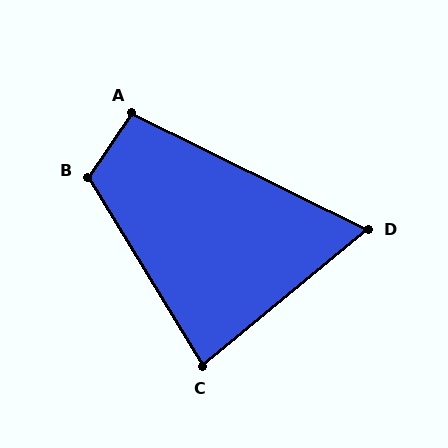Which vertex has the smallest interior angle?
D, at approximately 66 degrees.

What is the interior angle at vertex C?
Approximately 82 degrees (acute).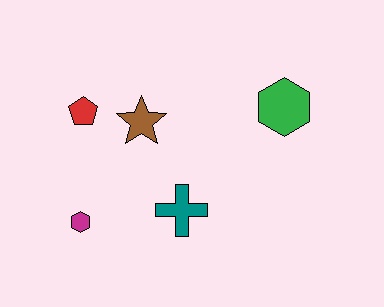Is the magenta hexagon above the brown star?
No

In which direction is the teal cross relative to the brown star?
The teal cross is below the brown star.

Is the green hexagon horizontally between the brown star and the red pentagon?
No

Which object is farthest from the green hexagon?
The magenta hexagon is farthest from the green hexagon.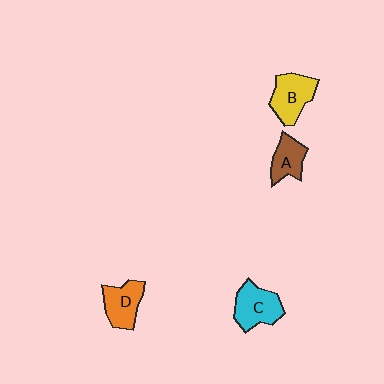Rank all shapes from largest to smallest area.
From largest to smallest: B (yellow), C (cyan), D (orange), A (brown).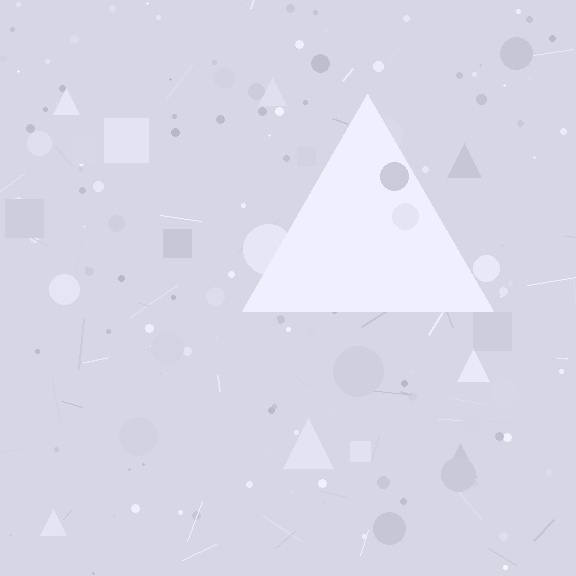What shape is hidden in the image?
A triangle is hidden in the image.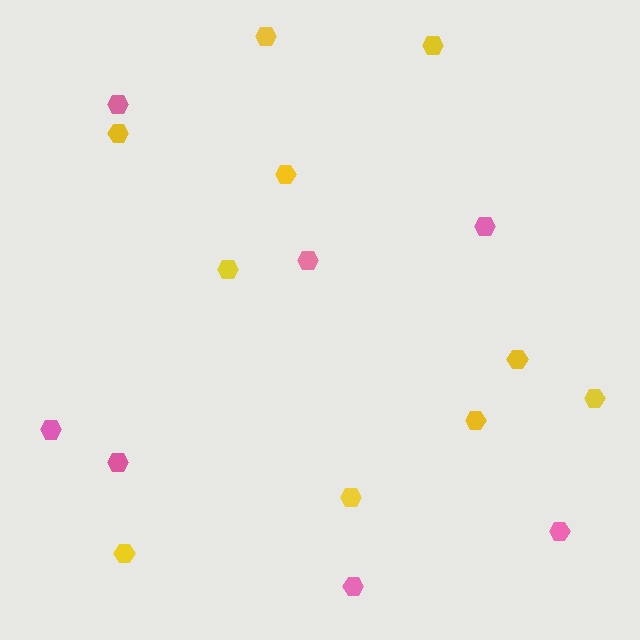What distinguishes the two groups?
There are 2 groups: one group of pink hexagons (7) and one group of yellow hexagons (10).